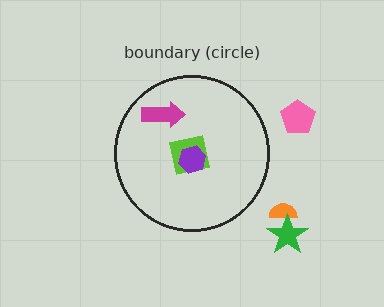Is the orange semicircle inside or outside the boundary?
Outside.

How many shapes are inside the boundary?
3 inside, 3 outside.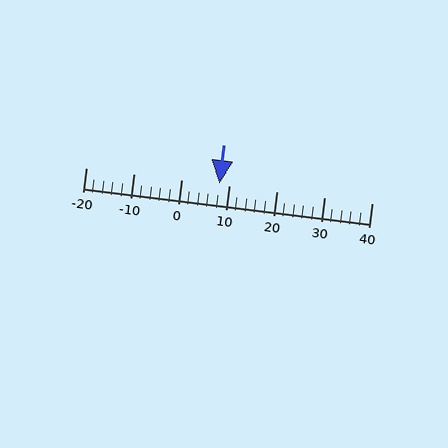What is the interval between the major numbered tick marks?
The major tick marks are spaced 10 units apart.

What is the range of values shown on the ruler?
The ruler shows values from -20 to 40.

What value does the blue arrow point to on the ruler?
The blue arrow points to approximately 8.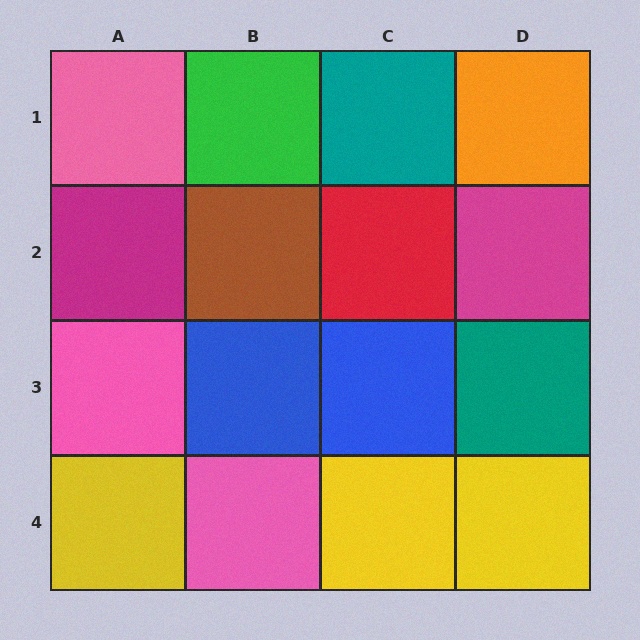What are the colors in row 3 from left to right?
Pink, blue, blue, teal.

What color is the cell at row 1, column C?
Teal.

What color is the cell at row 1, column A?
Pink.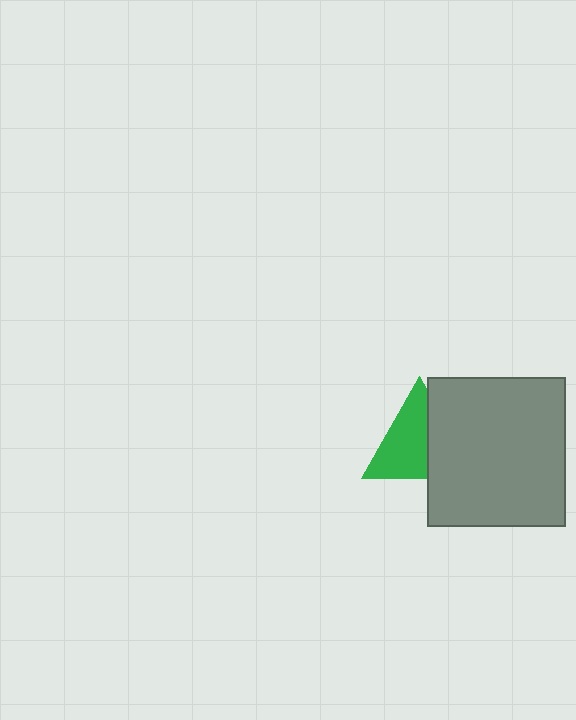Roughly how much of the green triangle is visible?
About half of it is visible (roughly 62%).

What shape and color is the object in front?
The object in front is a gray rectangle.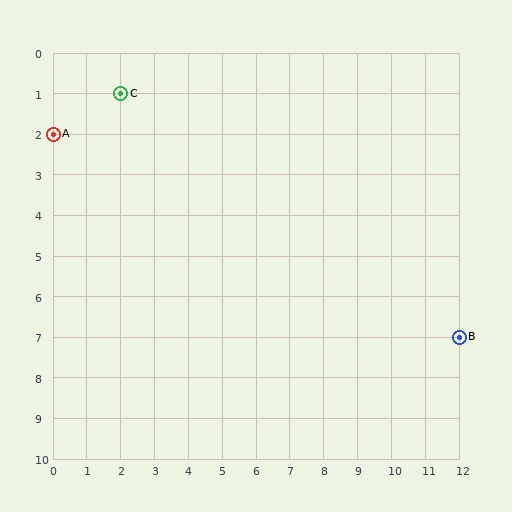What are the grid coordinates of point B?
Point B is at grid coordinates (12, 7).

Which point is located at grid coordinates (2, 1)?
Point C is at (2, 1).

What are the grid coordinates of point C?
Point C is at grid coordinates (2, 1).